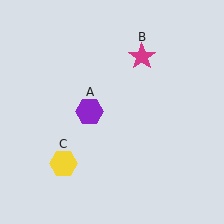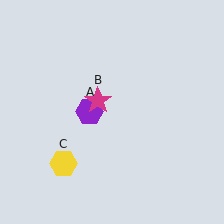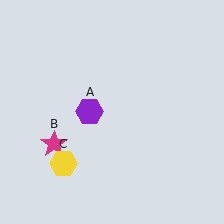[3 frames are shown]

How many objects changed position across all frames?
1 object changed position: magenta star (object B).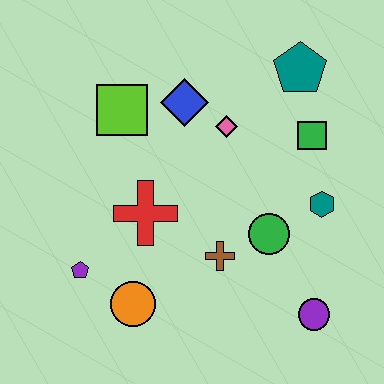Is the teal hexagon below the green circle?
No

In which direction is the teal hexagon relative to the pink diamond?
The teal hexagon is to the right of the pink diamond.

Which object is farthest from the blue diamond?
The purple circle is farthest from the blue diamond.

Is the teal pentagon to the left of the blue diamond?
No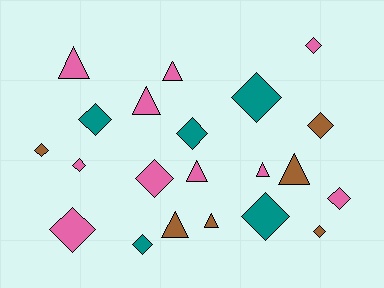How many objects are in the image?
There are 21 objects.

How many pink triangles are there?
There are 5 pink triangles.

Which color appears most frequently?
Pink, with 10 objects.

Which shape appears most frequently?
Diamond, with 13 objects.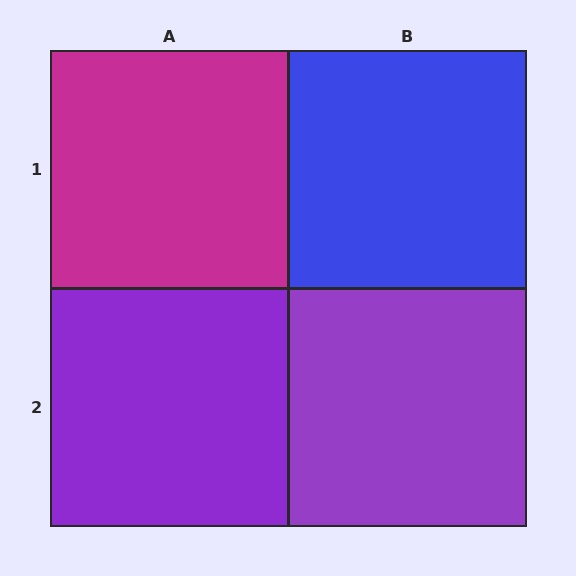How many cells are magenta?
1 cell is magenta.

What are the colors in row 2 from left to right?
Purple, purple.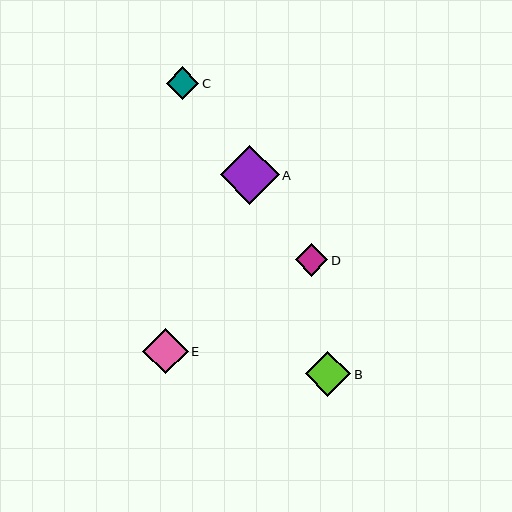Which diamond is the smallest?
Diamond D is the smallest with a size of approximately 33 pixels.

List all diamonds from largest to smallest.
From largest to smallest: A, E, B, C, D.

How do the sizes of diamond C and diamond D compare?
Diamond C and diamond D are approximately the same size.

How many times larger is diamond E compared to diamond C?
Diamond E is approximately 1.4 times the size of diamond C.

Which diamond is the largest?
Diamond A is the largest with a size of approximately 59 pixels.